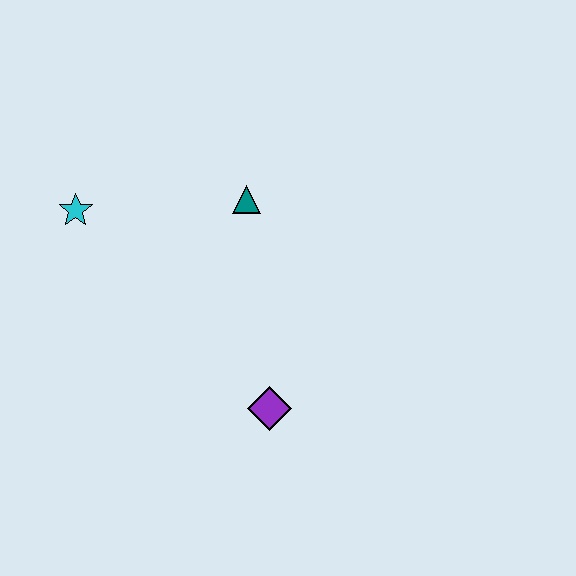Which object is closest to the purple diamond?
The teal triangle is closest to the purple diamond.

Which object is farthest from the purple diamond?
The cyan star is farthest from the purple diamond.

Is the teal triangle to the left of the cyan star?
No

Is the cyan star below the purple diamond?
No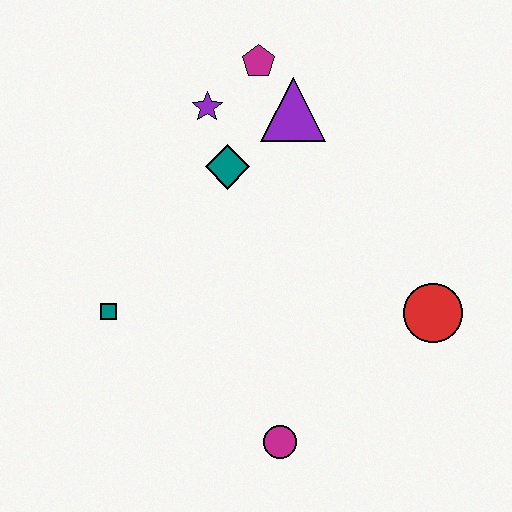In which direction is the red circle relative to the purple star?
The red circle is to the right of the purple star.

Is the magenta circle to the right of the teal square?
Yes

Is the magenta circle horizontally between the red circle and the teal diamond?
Yes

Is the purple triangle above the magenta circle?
Yes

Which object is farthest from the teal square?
The red circle is farthest from the teal square.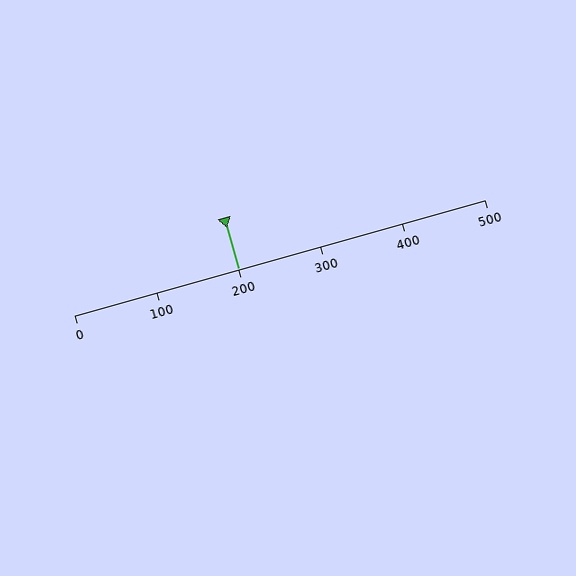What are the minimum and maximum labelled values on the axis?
The axis runs from 0 to 500.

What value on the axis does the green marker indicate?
The marker indicates approximately 200.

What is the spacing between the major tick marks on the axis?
The major ticks are spaced 100 apart.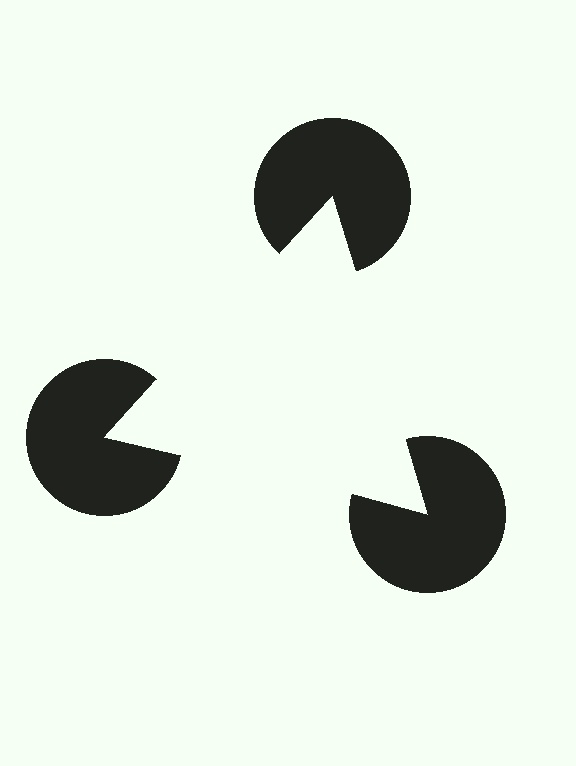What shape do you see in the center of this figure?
An illusory triangle — its edges are inferred from the aligned wedge cuts in the pac-man discs, not physically drawn.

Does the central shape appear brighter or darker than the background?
It typically appears slightly brighter than the background, even though no actual brightness change is drawn.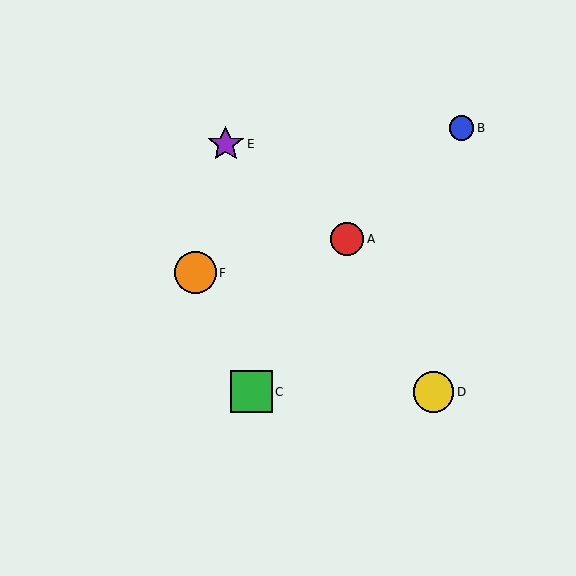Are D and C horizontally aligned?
Yes, both are at y≈392.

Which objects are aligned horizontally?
Objects C, D are aligned horizontally.